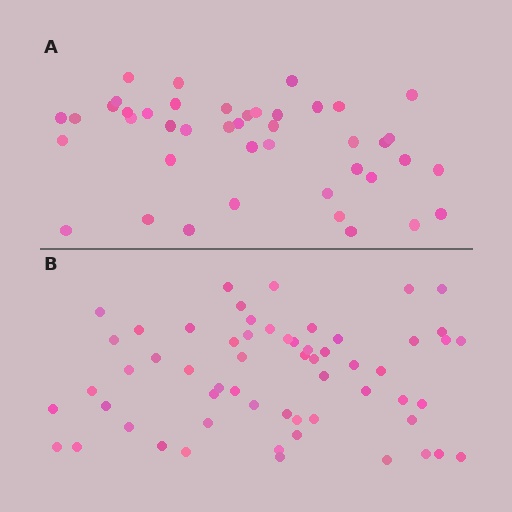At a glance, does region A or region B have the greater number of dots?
Region B (the bottom region) has more dots.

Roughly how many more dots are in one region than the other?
Region B has approximately 15 more dots than region A.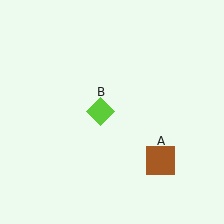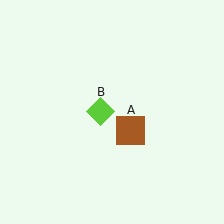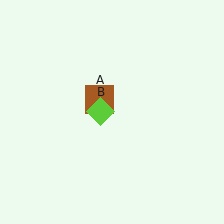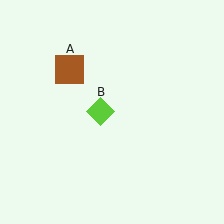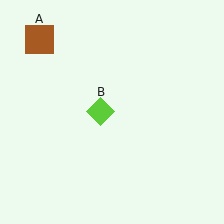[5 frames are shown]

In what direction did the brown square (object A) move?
The brown square (object A) moved up and to the left.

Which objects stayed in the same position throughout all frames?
Lime diamond (object B) remained stationary.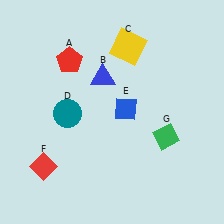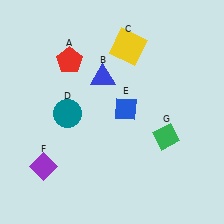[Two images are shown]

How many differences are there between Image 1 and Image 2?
There is 1 difference between the two images.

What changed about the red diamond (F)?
In Image 1, F is red. In Image 2, it changed to purple.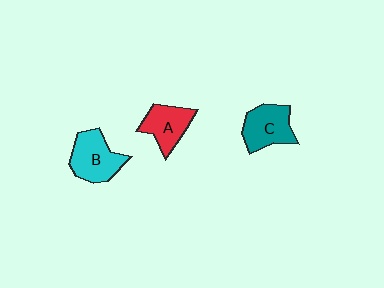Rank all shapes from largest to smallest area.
From largest to smallest: B (cyan), C (teal), A (red).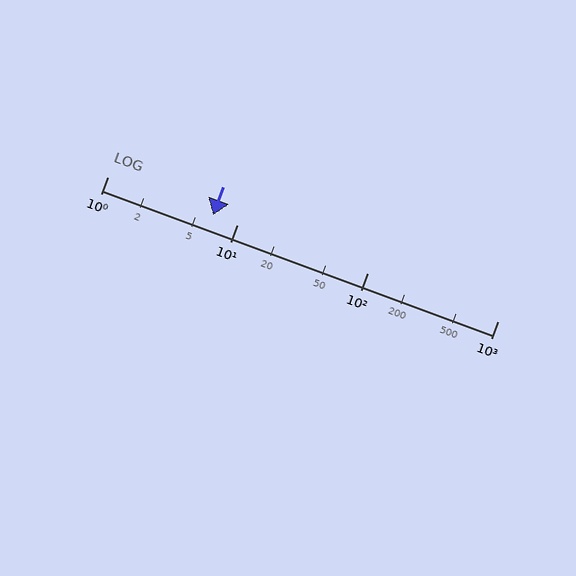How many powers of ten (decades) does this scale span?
The scale spans 3 decades, from 1 to 1000.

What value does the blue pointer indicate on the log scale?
The pointer indicates approximately 6.5.